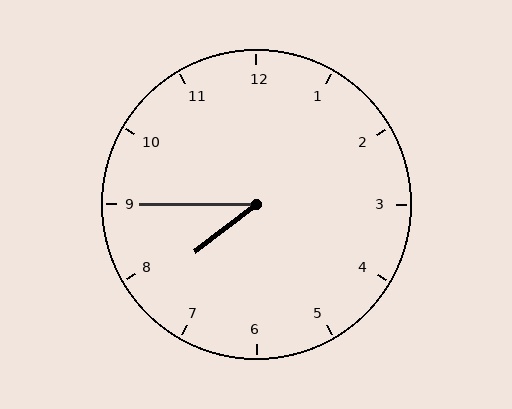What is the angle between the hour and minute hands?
Approximately 38 degrees.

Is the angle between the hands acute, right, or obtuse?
It is acute.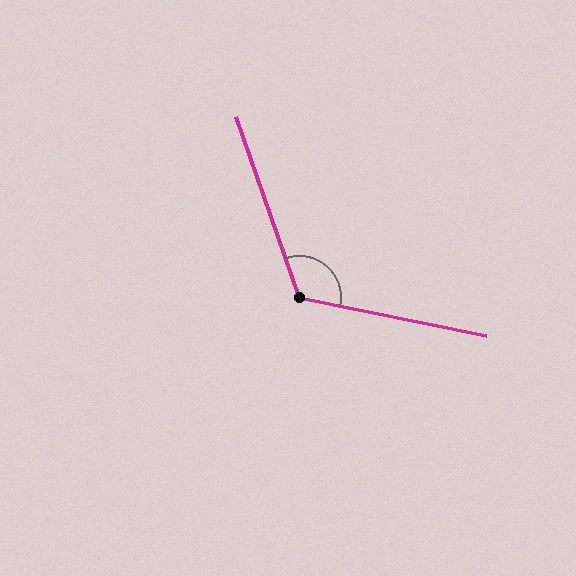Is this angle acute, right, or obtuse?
It is obtuse.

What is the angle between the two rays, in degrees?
Approximately 121 degrees.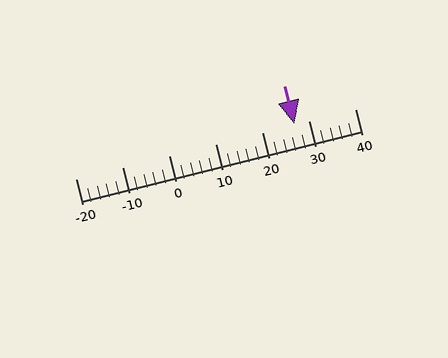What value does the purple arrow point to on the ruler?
The purple arrow points to approximately 27.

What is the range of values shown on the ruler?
The ruler shows values from -20 to 40.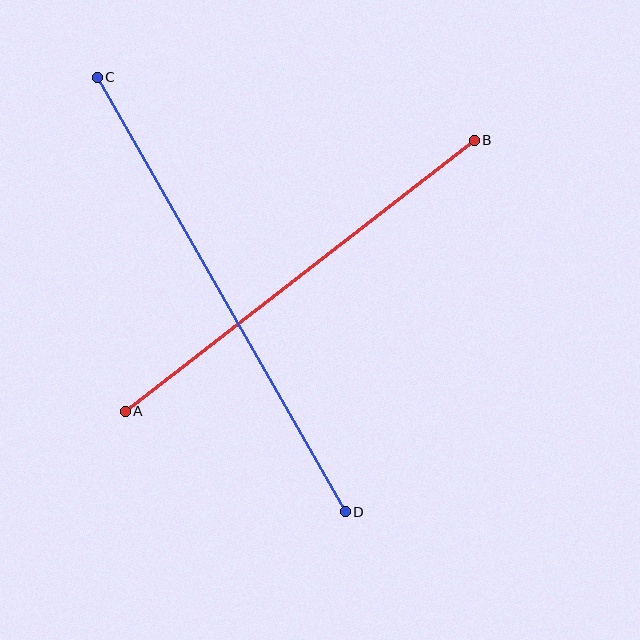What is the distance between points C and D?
The distance is approximately 501 pixels.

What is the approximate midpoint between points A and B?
The midpoint is at approximately (300, 276) pixels.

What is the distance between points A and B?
The distance is approximately 442 pixels.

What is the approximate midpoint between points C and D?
The midpoint is at approximately (221, 294) pixels.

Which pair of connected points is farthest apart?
Points C and D are farthest apart.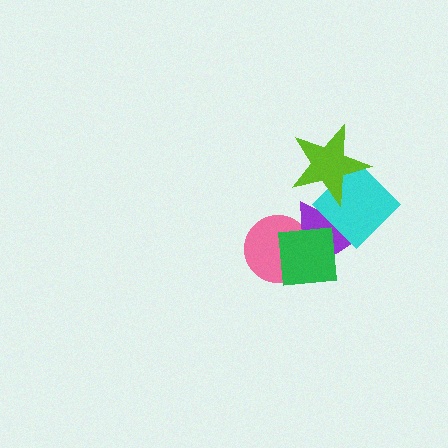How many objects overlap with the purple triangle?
4 objects overlap with the purple triangle.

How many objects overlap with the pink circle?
2 objects overlap with the pink circle.